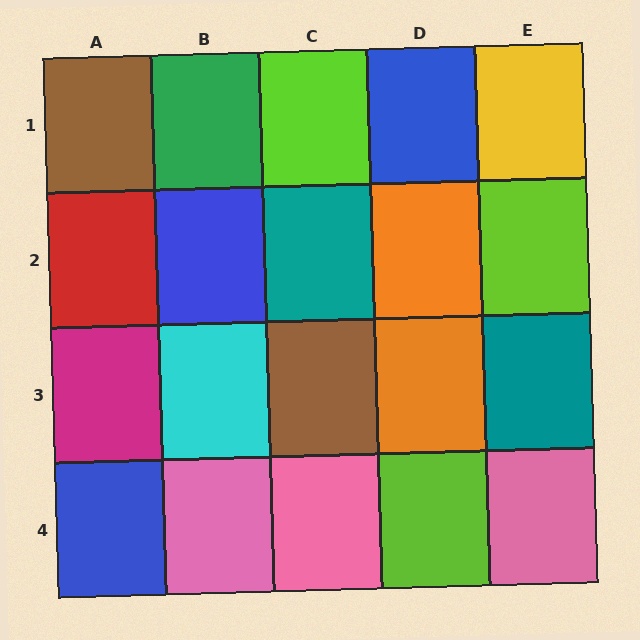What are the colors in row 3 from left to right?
Magenta, cyan, brown, orange, teal.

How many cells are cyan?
1 cell is cyan.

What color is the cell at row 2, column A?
Red.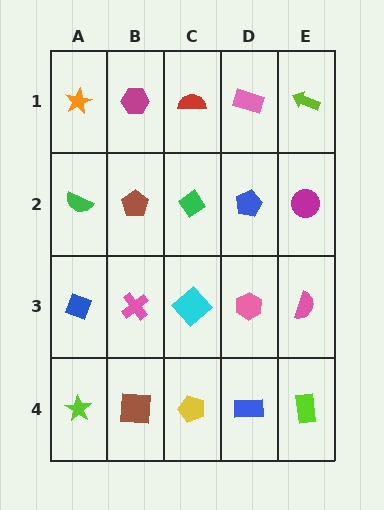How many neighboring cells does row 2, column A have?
3.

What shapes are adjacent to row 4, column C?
A cyan diamond (row 3, column C), a brown square (row 4, column B), a blue rectangle (row 4, column D).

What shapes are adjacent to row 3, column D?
A blue pentagon (row 2, column D), a blue rectangle (row 4, column D), a cyan diamond (row 3, column C), a pink semicircle (row 3, column E).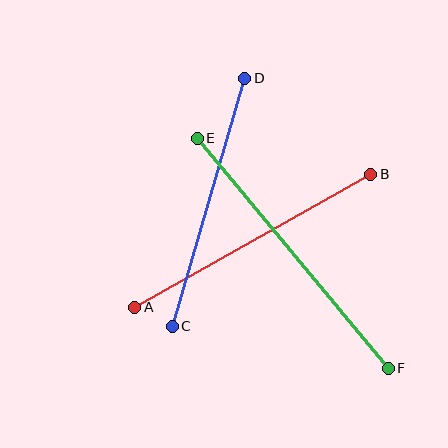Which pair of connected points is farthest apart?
Points E and F are farthest apart.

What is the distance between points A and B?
The distance is approximately 271 pixels.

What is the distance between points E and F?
The distance is approximately 299 pixels.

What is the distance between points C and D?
The distance is approximately 258 pixels.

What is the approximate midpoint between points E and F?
The midpoint is at approximately (293, 253) pixels.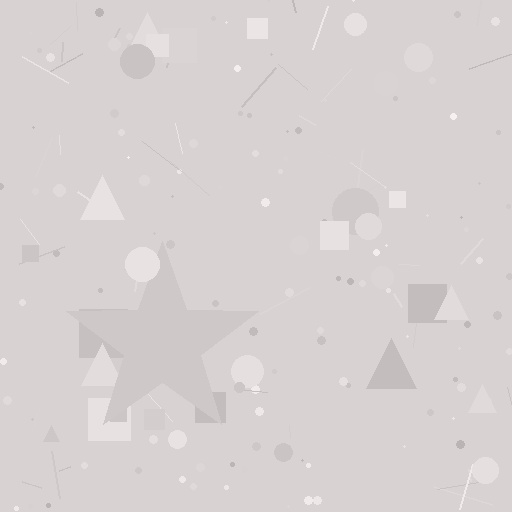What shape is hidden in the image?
A star is hidden in the image.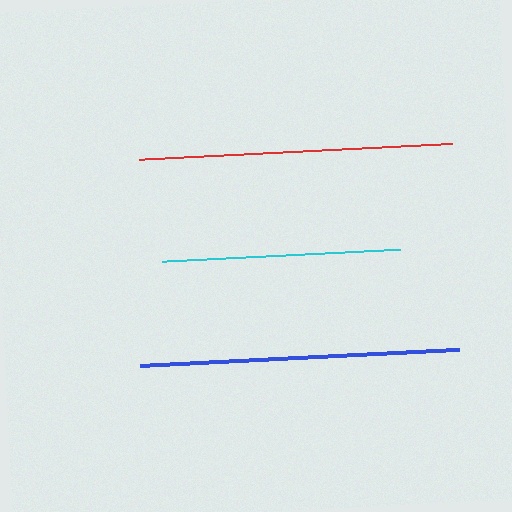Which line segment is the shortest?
The cyan line is the shortest at approximately 238 pixels.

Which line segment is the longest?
The blue line is the longest at approximately 319 pixels.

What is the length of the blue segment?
The blue segment is approximately 319 pixels long.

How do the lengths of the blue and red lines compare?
The blue and red lines are approximately the same length.